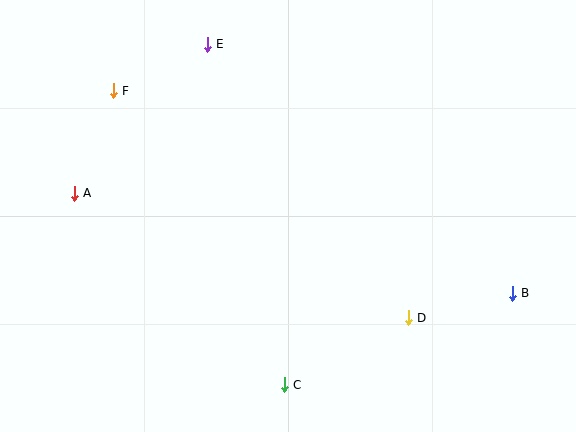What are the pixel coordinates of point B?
Point B is at (512, 293).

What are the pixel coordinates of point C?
Point C is at (284, 385).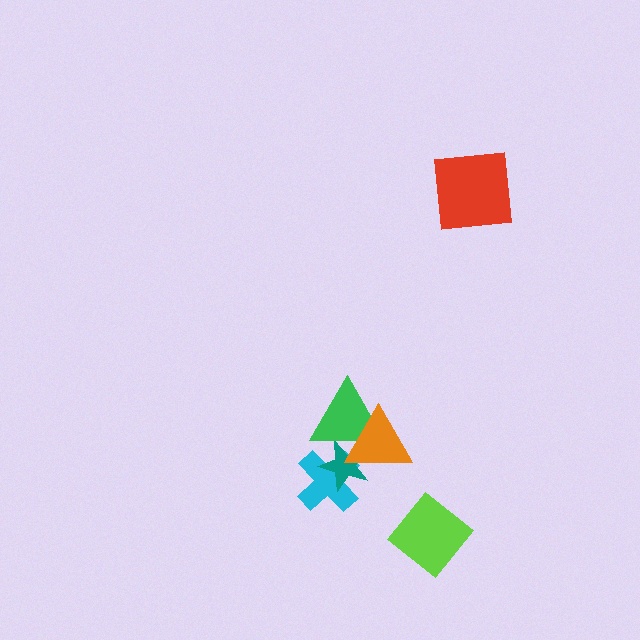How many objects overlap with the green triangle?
3 objects overlap with the green triangle.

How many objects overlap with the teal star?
3 objects overlap with the teal star.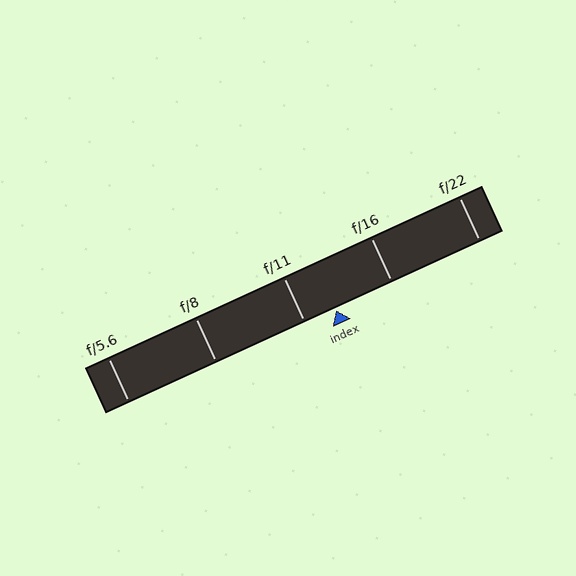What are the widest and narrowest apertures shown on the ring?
The widest aperture shown is f/5.6 and the narrowest is f/22.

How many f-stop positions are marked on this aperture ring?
There are 5 f-stop positions marked.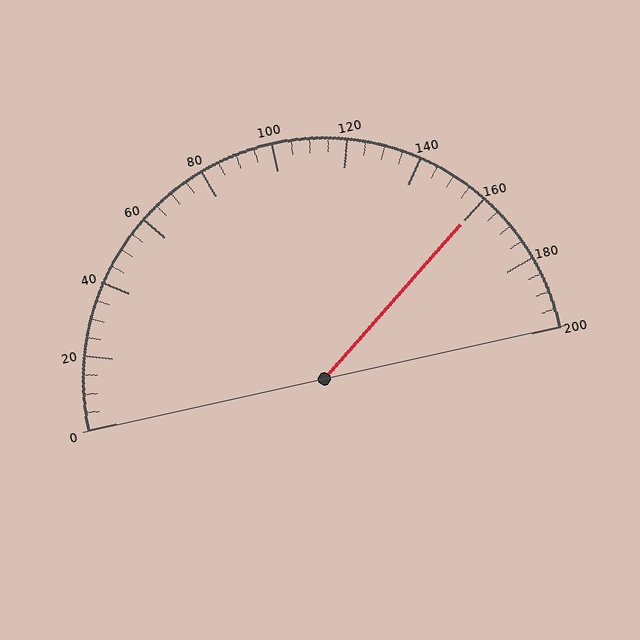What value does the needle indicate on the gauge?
The needle indicates approximately 160.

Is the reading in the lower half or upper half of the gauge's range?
The reading is in the upper half of the range (0 to 200).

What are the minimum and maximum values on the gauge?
The gauge ranges from 0 to 200.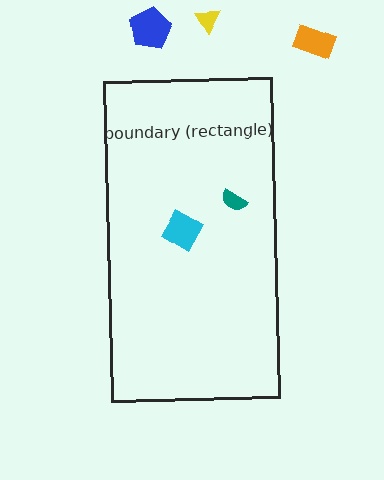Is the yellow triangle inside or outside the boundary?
Outside.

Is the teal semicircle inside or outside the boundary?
Inside.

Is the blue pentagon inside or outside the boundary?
Outside.